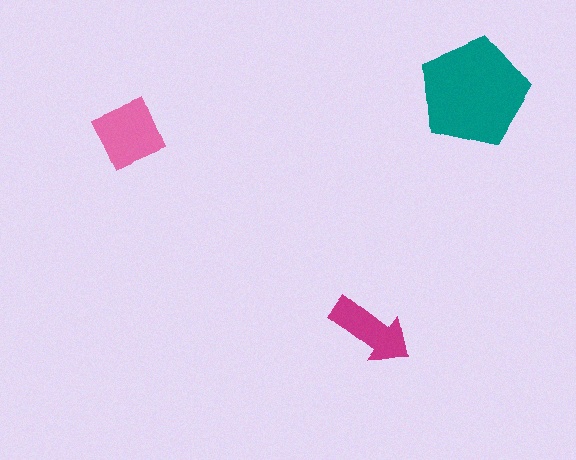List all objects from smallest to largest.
The magenta arrow, the pink square, the teal pentagon.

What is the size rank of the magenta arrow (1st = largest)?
3rd.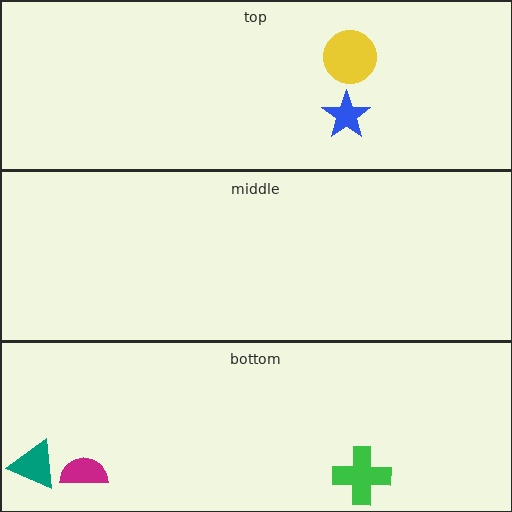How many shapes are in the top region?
2.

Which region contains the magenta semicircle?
The bottom region.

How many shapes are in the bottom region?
3.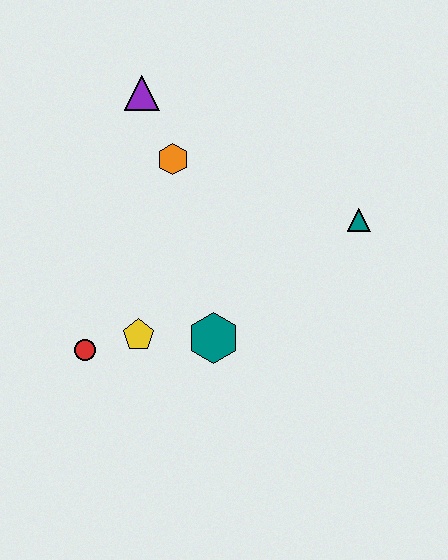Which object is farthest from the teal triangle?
The red circle is farthest from the teal triangle.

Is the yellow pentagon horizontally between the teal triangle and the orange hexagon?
No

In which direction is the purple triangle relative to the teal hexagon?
The purple triangle is above the teal hexagon.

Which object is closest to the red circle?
The yellow pentagon is closest to the red circle.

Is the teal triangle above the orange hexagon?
No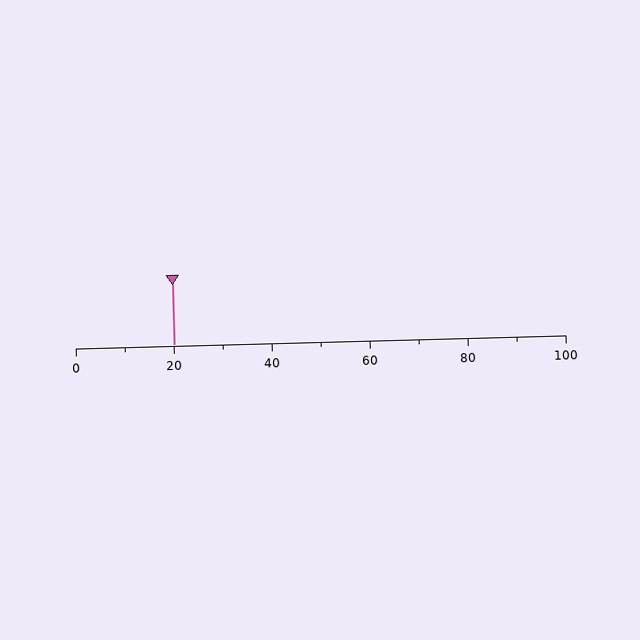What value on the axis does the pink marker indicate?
The marker indicates approximately 20.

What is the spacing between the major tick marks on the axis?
The major ticks are spaced 20 apart.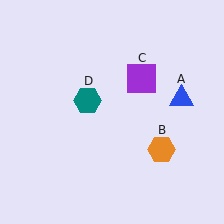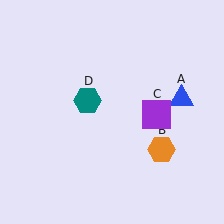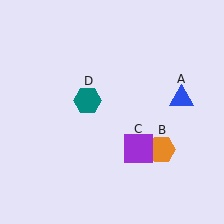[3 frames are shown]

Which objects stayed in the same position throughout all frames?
Blue triangle (object A) and orange hexagon (object B) and teal hexagon (object D) remained stationary.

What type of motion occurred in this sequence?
The purple square (object C) rotated clockwise around the center of the scene.